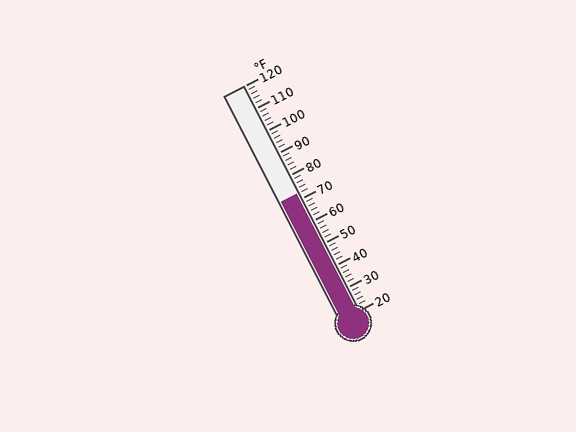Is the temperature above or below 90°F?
The temperature is below 90°F.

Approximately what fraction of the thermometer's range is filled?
The thermometer is filled to approximately 50% of its range.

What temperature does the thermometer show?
The thermometer shows approximately 72°F.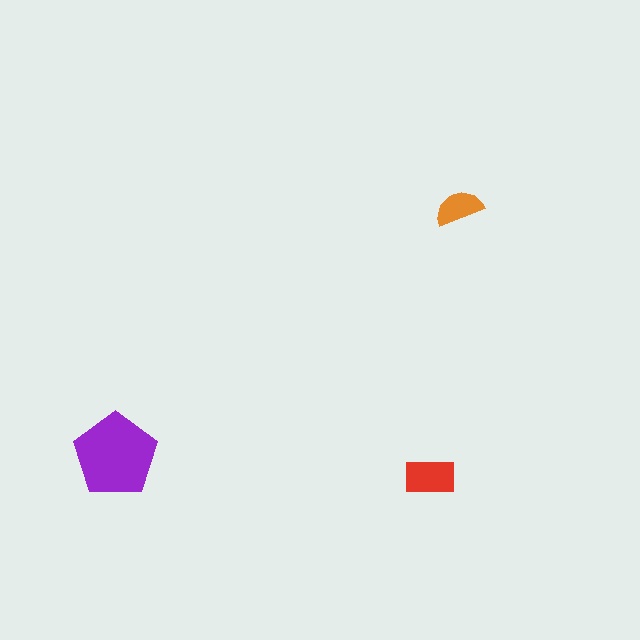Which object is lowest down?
The red rectangle is bottommost.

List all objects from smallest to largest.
The orange semicircle, the red rectangle, the purple pentagon.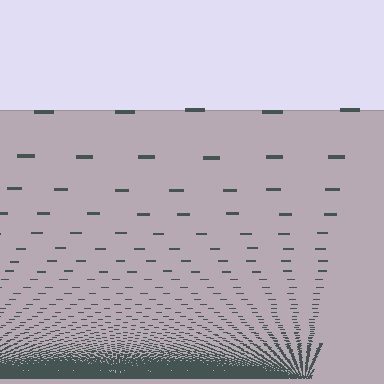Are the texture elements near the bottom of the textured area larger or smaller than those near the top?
Smaller. The gradient is inverted — elements near the bottom are smaller and denser.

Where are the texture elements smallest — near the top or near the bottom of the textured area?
Near the bottom.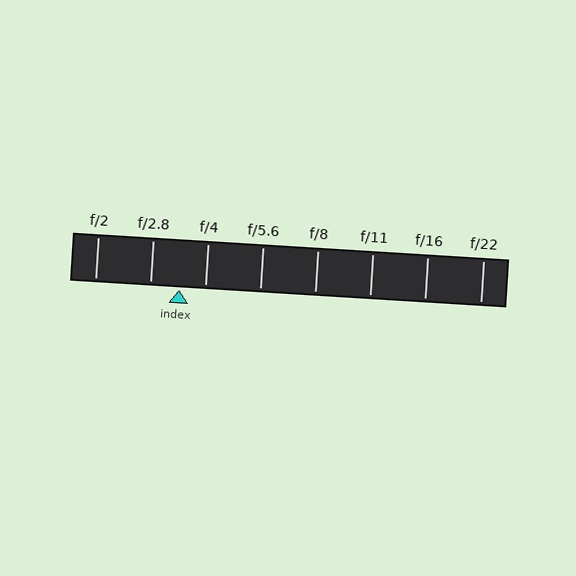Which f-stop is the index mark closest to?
The index mark is closest to f/4.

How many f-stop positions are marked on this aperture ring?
There are 8 f-stop positions marked.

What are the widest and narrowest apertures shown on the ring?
The widest aperture shown is f/2 and the narrowest is f/22.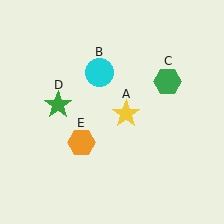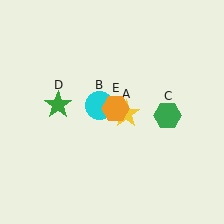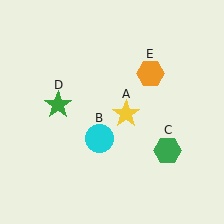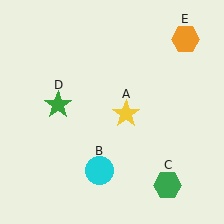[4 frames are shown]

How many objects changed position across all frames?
3 objects changed position: cyan circle (object B), green hexagon (object C), orange hexagon (object E).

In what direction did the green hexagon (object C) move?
The green hexagon (object C) moved down.